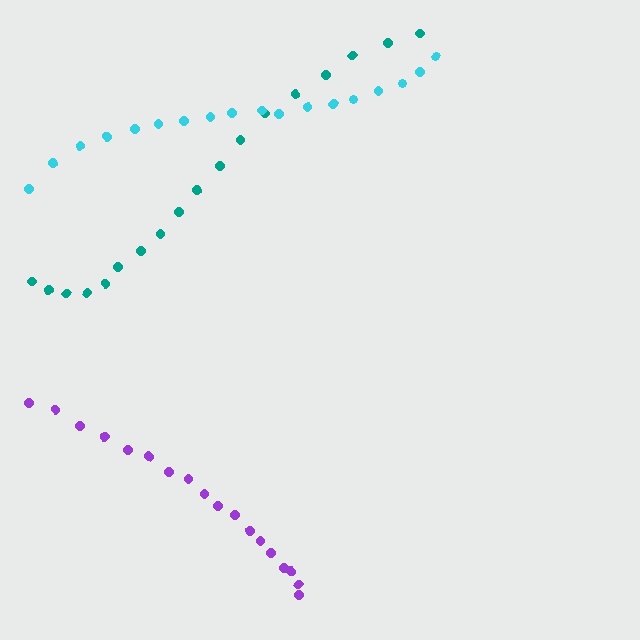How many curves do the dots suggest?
There are 3 distinct paths.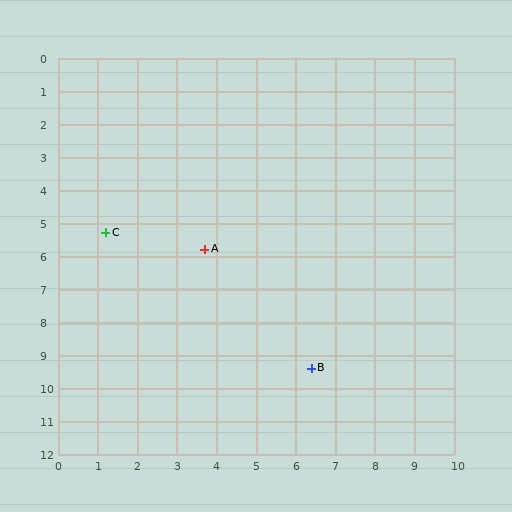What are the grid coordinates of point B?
Point B is at approximately (6.4, 9.4).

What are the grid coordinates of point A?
Point A is at approximately (3.7, 5.8).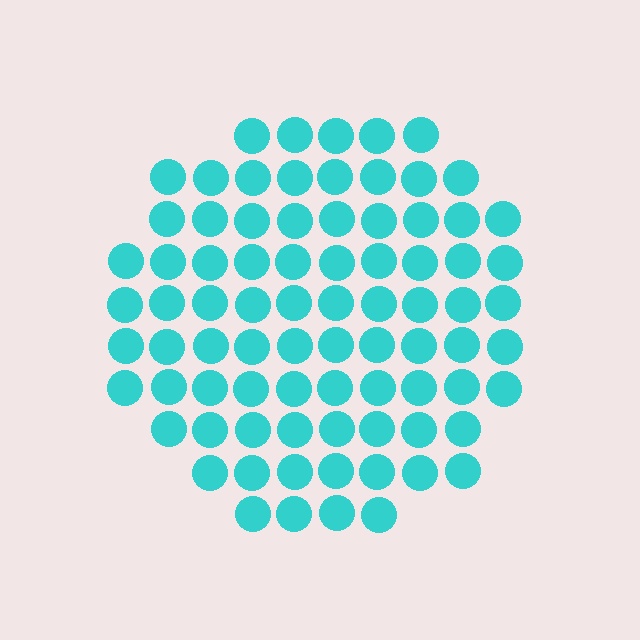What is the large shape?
The large shape is a circle.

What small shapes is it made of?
It is made of small circles.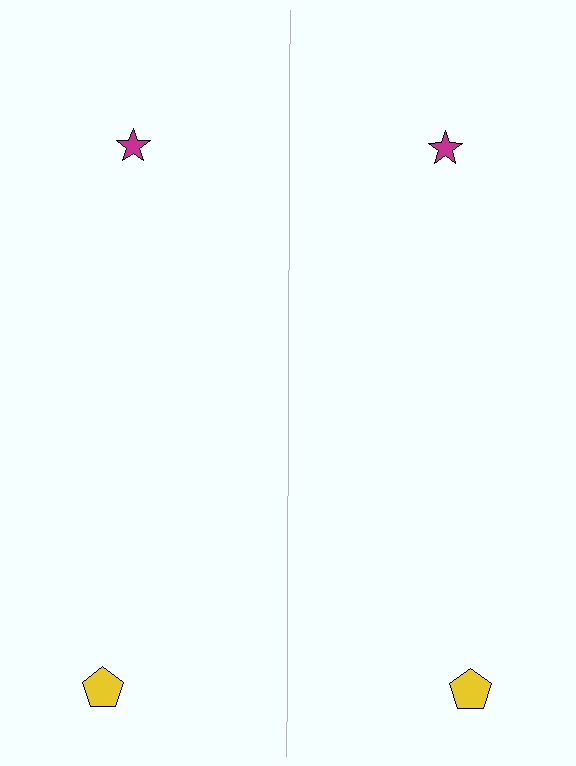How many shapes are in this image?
There are 4 shapes in this image.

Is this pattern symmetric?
Yes, this pattern has bilateral (reflection) symmetry.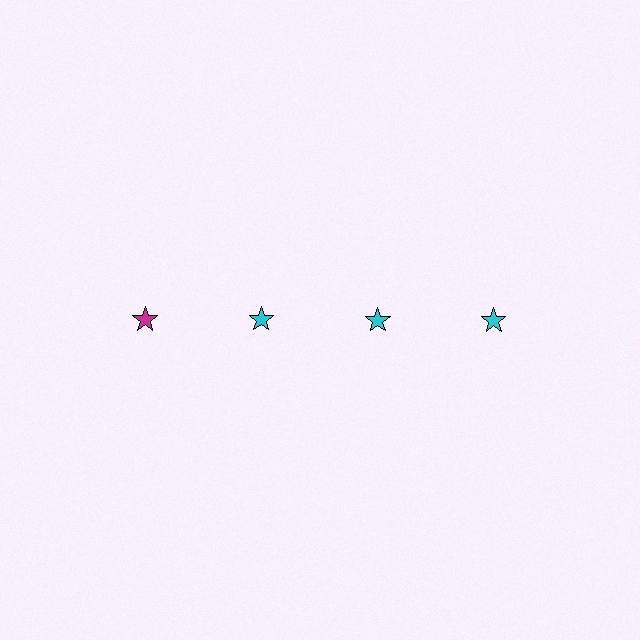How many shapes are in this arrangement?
There are 4 shapes arranged in a grid pattern.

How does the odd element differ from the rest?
It has a different color: magenta instead of cyan.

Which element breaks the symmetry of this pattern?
The magenta star in the top row, leftmost column breaks the symmetry. All other shapes are cyan stars.